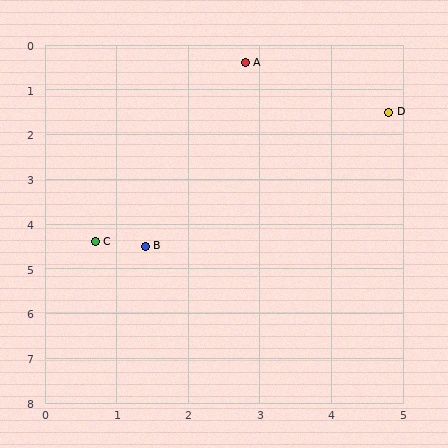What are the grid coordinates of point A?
Point A is at approximately (2.8, 0.4).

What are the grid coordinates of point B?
Point B is at approximately (1.4, 4.5).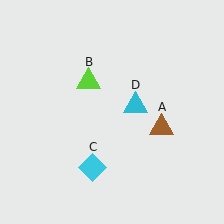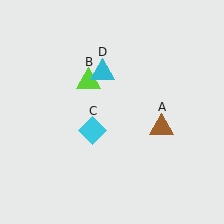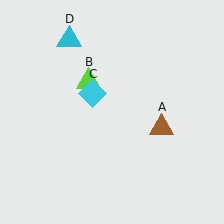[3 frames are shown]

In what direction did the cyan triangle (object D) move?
The cyan triangle (object D) moved up and to the left.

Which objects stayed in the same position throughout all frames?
Brown triangle (object A) and lime triangle (object B) remained stationary.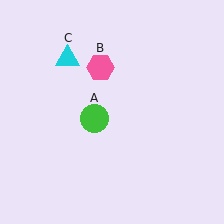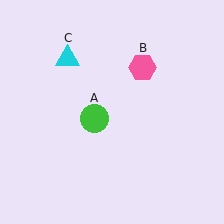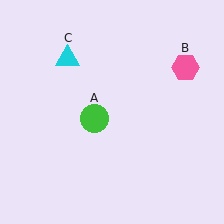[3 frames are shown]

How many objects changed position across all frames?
1 object changed position: pink hexagon (object B).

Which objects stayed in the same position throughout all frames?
Green circle (object A) and cyan triangle (object C) remained stationary.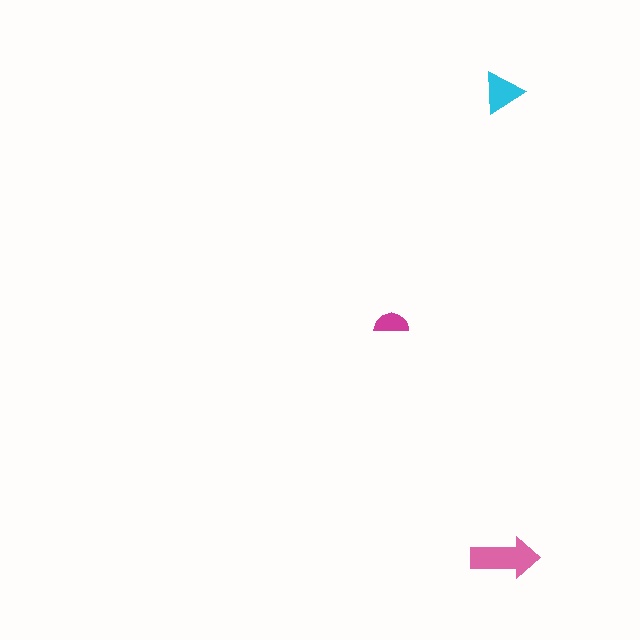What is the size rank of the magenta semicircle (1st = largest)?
3rd.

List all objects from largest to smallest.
The pink arrow, the cyan triangle, the magenta semicircle.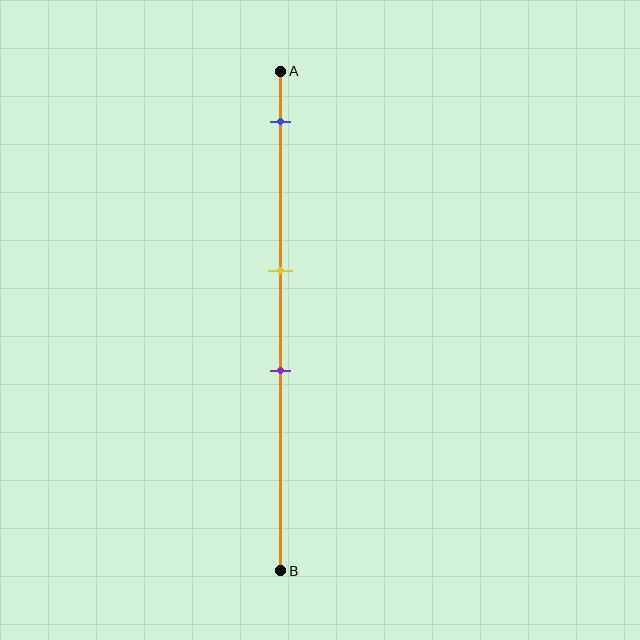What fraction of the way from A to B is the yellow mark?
The yellow mark is approximately 40% (0.4) of the way from A to B.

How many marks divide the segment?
There are 3 marks dividing the segment.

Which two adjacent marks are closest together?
The yellow and purple marks are the closest adjacent pair.